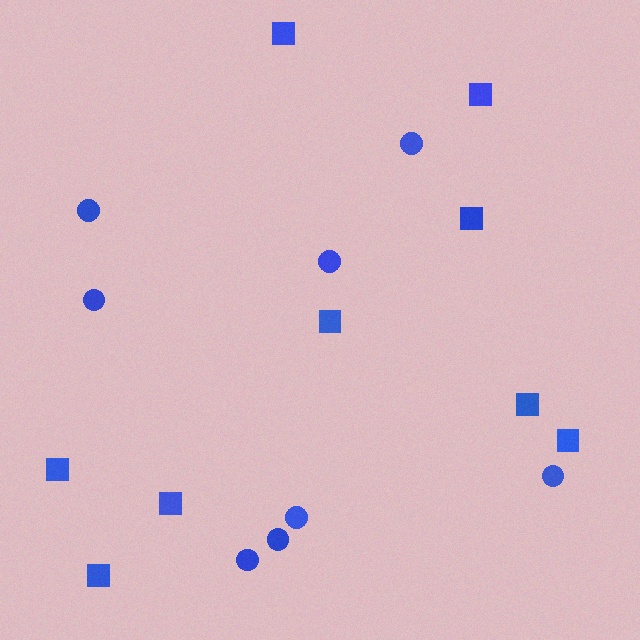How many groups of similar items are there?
There are 2 groups: one group of squares (9) and one group of circles (8).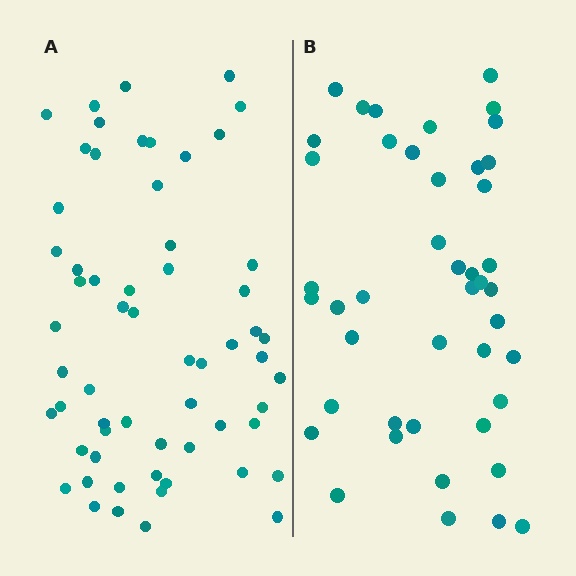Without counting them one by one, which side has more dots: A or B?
Region A (the left region) has more dots.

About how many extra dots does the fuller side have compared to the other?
Region A has approximately 15 more dots than region B.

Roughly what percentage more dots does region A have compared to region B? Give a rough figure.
About 35% more.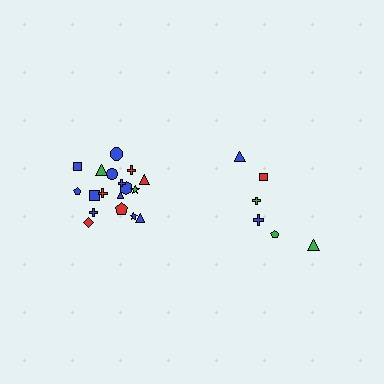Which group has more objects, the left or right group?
The left group.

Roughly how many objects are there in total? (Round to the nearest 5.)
Roughly 25 objects in total.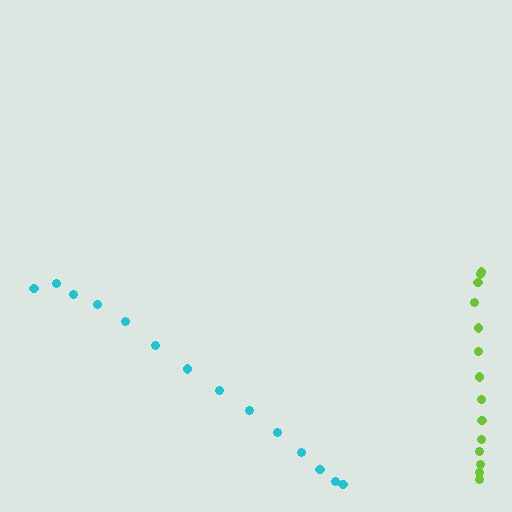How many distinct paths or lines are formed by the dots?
There are 2 distinct paths.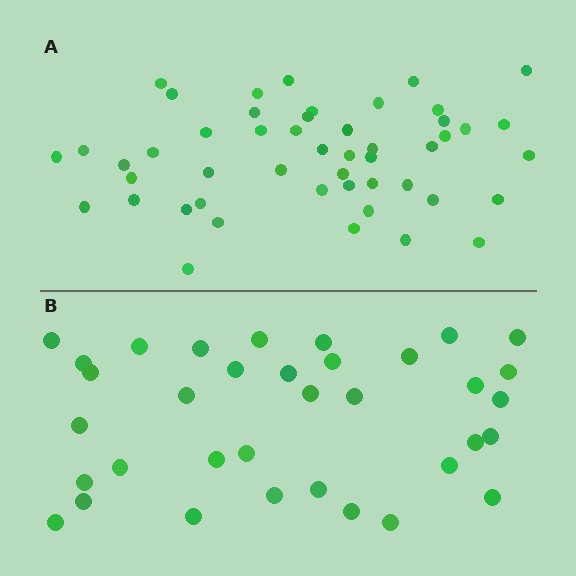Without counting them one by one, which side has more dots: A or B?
Region A (the top region) has more dots.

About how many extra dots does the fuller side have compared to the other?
Region A has approximately 15 more dots than region B.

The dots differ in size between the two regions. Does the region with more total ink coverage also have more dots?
No. Region B has more total ink coverage because its dots are larger, but region A actually contains more individual dots. Total area can be misleading — the number of items is what matters here.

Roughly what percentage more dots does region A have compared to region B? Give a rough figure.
About 40% more.